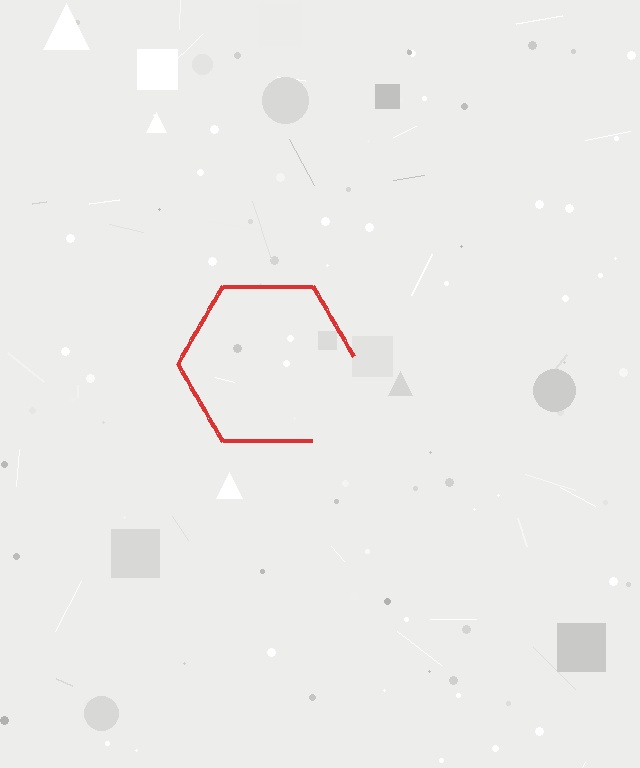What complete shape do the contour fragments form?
The contour fragments form a hexagon.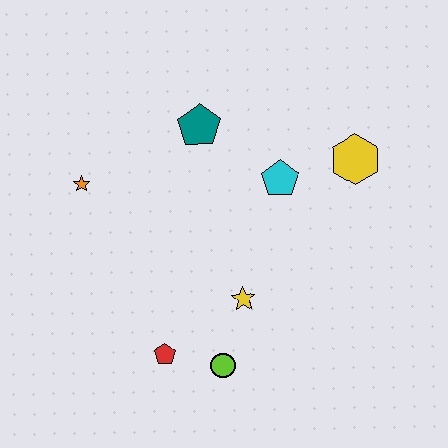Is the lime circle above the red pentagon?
No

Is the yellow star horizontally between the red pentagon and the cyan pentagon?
Yes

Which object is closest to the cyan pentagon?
The yellow hexagon is closest to the cyan pentagon.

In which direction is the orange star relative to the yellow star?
The orange star is to the left of the yellow star.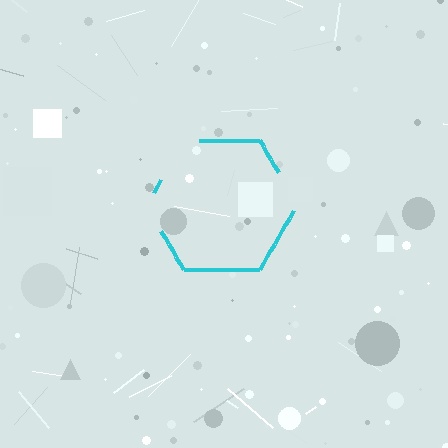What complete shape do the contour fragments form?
The contour fragments form a hexagon.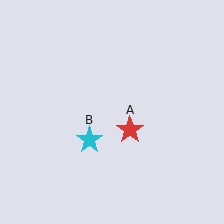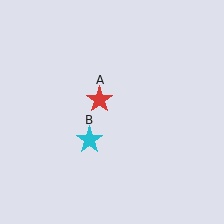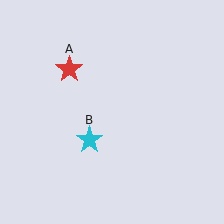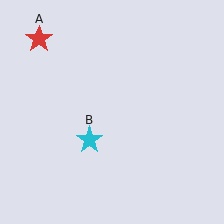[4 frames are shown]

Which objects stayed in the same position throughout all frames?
Cyan star (object B) remained stationary.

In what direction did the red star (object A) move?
The red star (object A) moved up and to the left.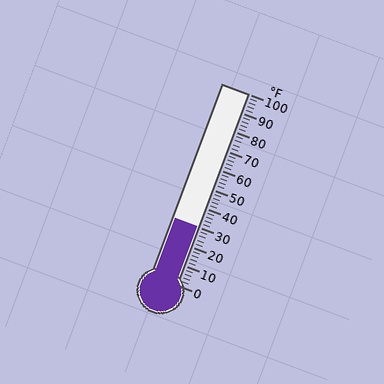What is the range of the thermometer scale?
The thermometer scale ranges from 0°F to 100°F.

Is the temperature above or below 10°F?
The temperature is above 10°F.